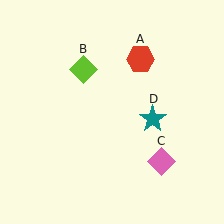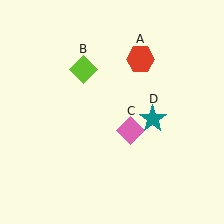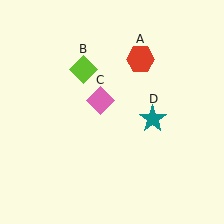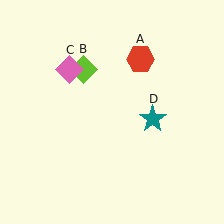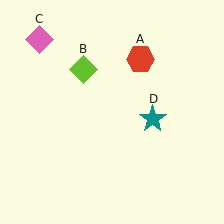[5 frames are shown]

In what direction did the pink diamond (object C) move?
The pink diamond (object C) moved up and to the left.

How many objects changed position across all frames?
1 object changed position: pink diamond (object C).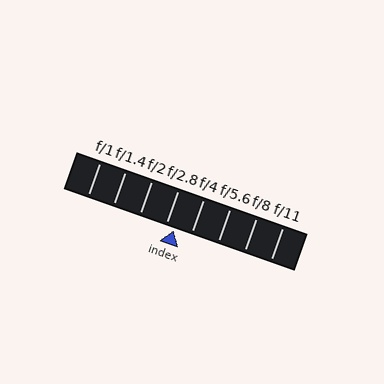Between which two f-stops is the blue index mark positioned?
The index mark is between f/2.8 and f/4.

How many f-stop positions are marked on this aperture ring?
There are 8 f-stop positions marked.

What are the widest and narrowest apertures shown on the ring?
The widest aperture shown is f/1 and the narrowest is f/11.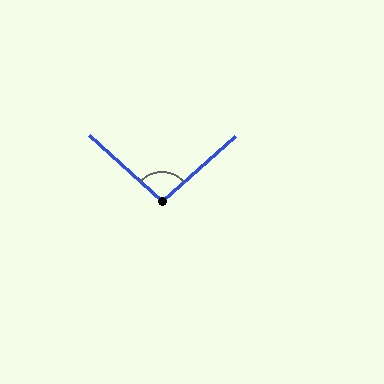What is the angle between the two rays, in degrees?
Approximately 96 degrees.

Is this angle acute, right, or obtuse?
It is obtuse.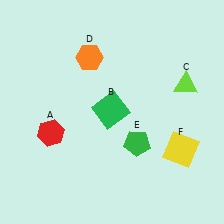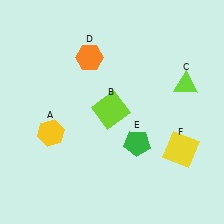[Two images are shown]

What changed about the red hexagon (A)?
In Image 1, A is red. In Image 2, it changed to yellow.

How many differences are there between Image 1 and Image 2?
There are 2 differences between the two images.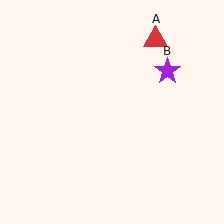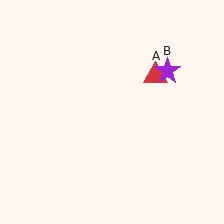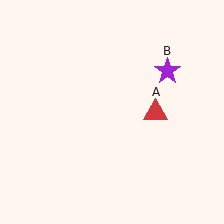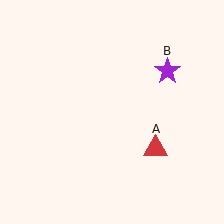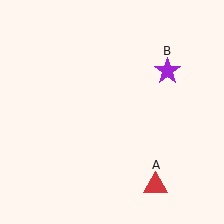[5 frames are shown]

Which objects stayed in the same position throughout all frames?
Purple star (object B) remained stationary.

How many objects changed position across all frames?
1 object changed position: red triangle (object A).